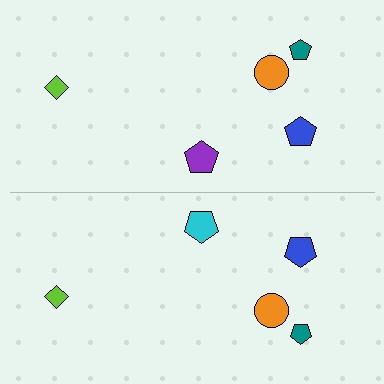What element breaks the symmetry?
The cyan pentagon on the bottom side breaks the symmetry — its mirror counterpart is purple.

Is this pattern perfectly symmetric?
No, the pattern is not perfectly symmetric. The cyan pentagon on the bottom side breaks the symmetry — its mirror counterpart is purple.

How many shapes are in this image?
There are 10 shapes in this image.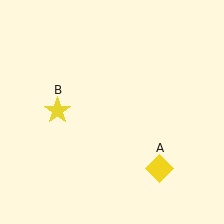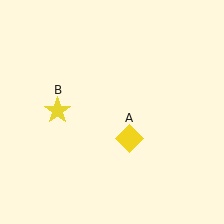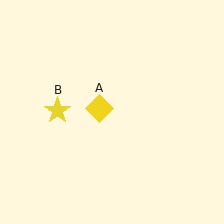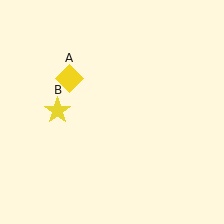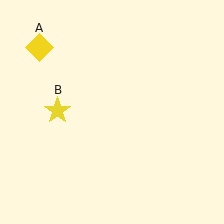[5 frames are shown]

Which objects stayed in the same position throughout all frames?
Yellow star (object B) remained stationary.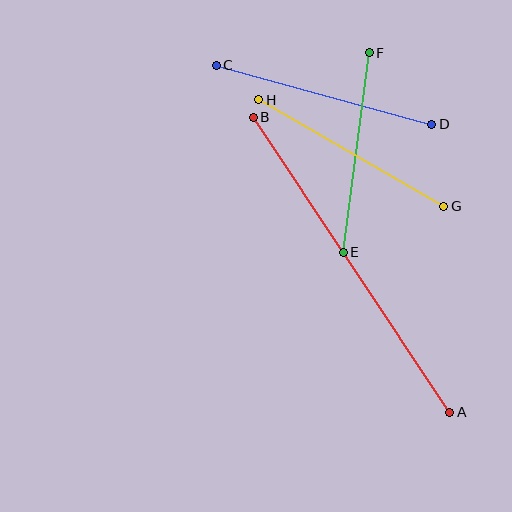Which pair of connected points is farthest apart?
Points A and B are farthest apart.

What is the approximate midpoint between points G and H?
The midpoint is at approximately (351, 153) pixels.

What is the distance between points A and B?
The distance is approximately 355 pixels.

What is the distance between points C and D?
The distance is approximately 224 pixels.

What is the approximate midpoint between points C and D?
The midpoint is at approximately (324, 95) pixels.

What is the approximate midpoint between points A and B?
The midpoint is at approximately (352, 265) pixels.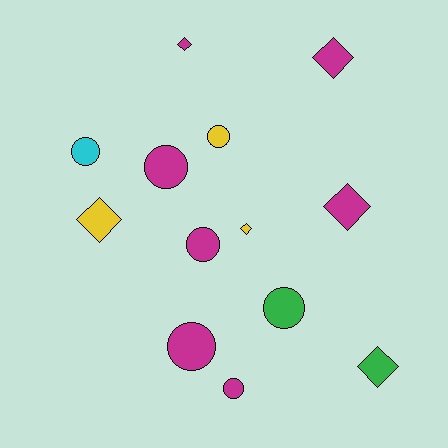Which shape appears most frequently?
Circle, with 7 objects.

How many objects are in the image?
There are 13 objects.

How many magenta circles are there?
There are 4 magenta circles.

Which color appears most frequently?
Magenta, with 7 objects.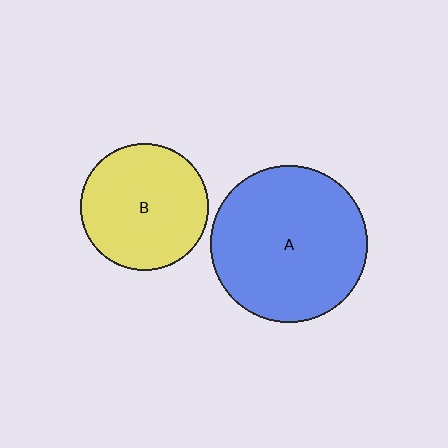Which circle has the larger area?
Circle A (blue).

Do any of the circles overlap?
No, none of the circles overlap.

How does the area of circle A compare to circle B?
Approximately 1.5 times.